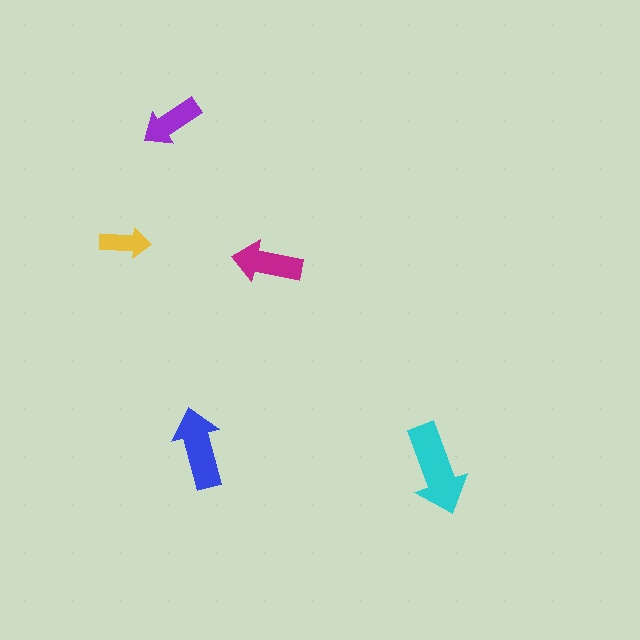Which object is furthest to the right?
The cyan arrow is rightmost.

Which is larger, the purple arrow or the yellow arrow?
The purple one.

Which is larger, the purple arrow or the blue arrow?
The blue one.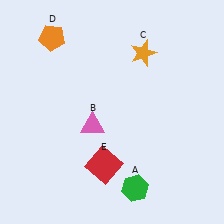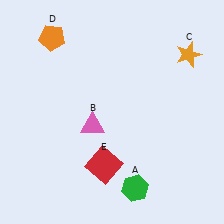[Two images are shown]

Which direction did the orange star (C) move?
The orange star (C) moved right.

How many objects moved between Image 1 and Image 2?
1 object moved between the two images.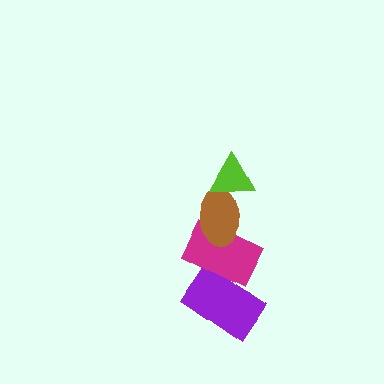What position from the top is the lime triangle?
The lime triangle is 1st from the top.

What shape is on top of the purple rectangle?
The magenta rectangle is on top of the purple rectangle.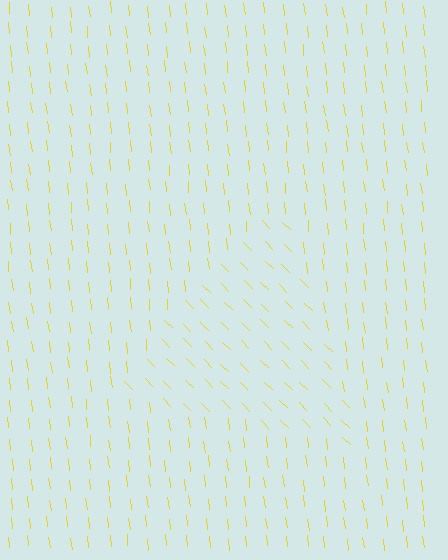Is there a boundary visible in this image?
Yes, there is a texture boundary formed by a change in line orientation.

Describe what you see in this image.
The image is filled with small yellow line segments. A triangle region in the image has lines oriented differently from the surrounding lines, creating a visible texture boundary.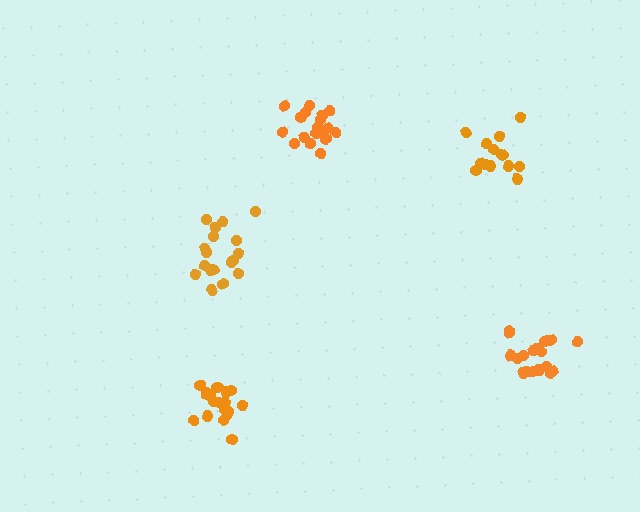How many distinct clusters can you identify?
There are 5 distinct clusters.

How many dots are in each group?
Group 1: 19 dots, Group 2: 19 dots, Group 3: 19 dots, Group 4: 14 dots, Group 5: 18 dots (89 total).